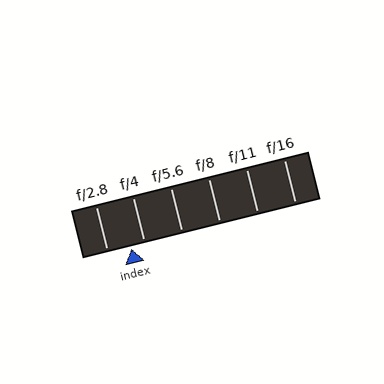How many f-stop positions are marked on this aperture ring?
There are 6 f-stop positions marked.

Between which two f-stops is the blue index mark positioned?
The index mark is between f/2.8 and f/4.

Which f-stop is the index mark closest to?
The index mark is closest to f/4.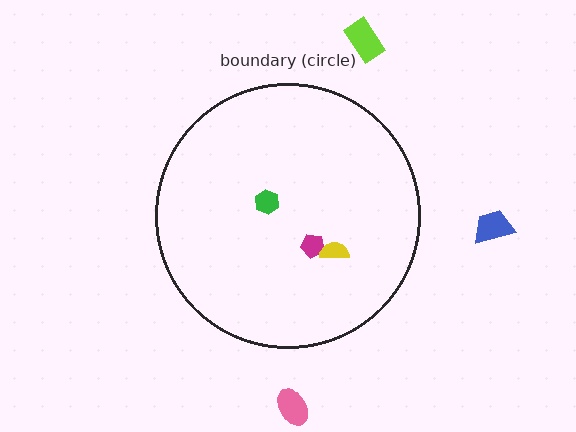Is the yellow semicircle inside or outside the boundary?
Inside.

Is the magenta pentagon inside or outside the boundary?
Inside.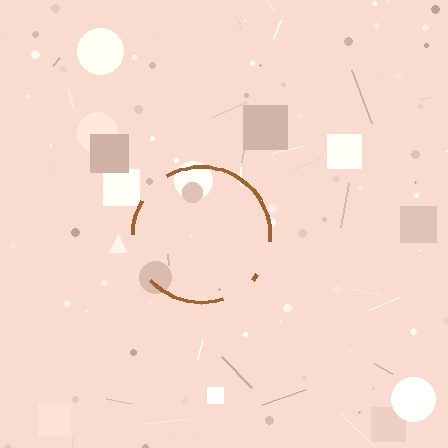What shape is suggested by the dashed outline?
The dashed outline suggests a circle.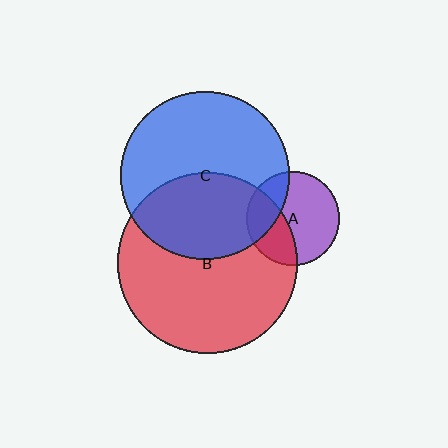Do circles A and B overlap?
Yes.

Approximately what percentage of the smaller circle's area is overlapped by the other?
Approximately 35%.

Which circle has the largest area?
Circle B (red).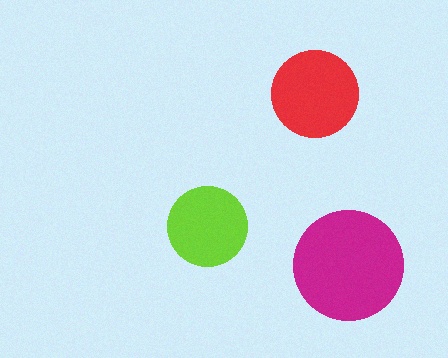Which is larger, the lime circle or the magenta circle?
The magenta one.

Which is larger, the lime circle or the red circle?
The red one.